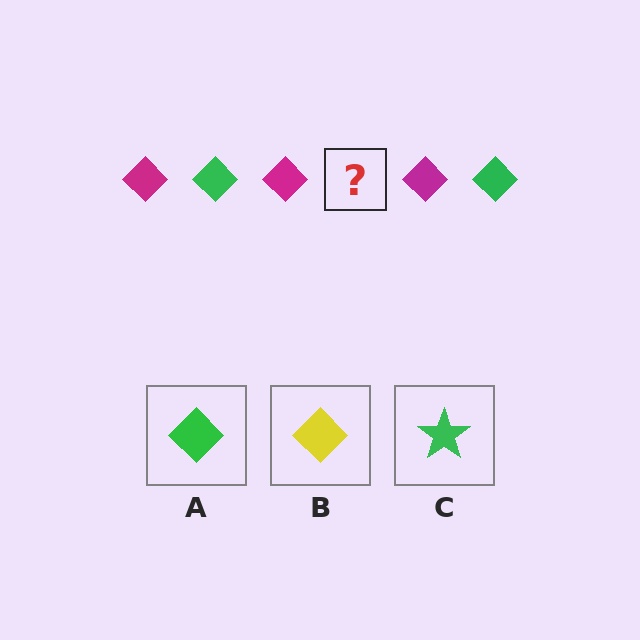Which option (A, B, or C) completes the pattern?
A.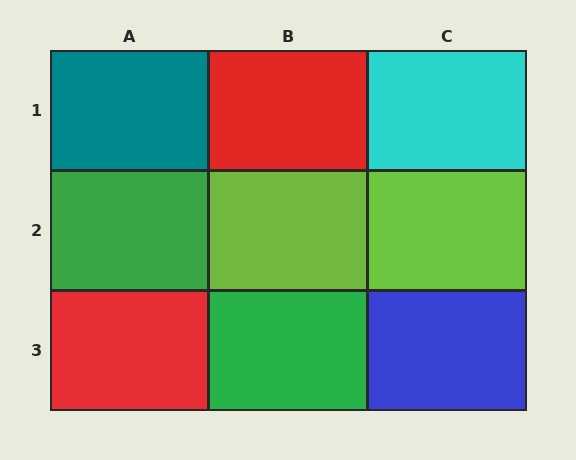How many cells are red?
2 cells are red.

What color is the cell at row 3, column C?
Blue.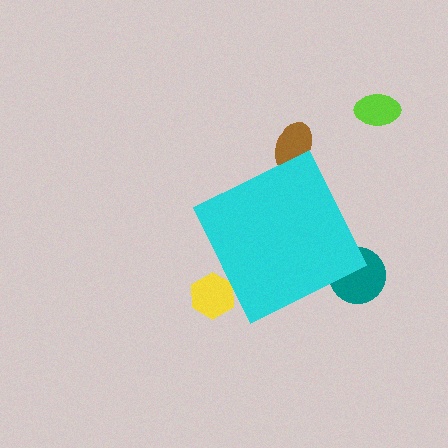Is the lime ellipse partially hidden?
No, the lime ellipse is fully visible.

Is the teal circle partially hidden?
Yes, the teal circle is partially hidden behind the cyan diamond.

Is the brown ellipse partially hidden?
Yes, the brown ellipse is partially hidden behind the cyan diamond.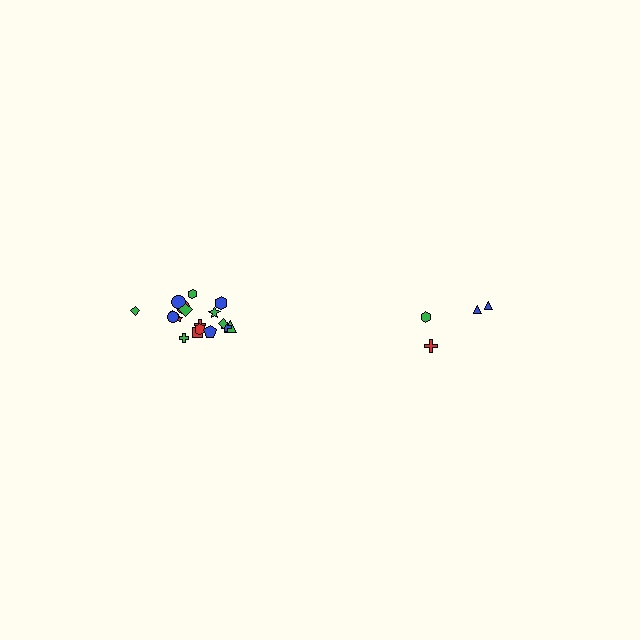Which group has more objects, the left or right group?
The left group.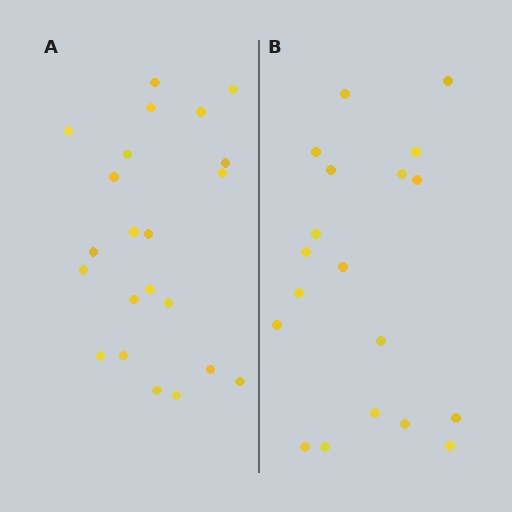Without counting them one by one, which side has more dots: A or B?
Region A (the left region) has more dots.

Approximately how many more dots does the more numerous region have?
Region A has just a few more — roughly 2 or 3 more dots than region B.